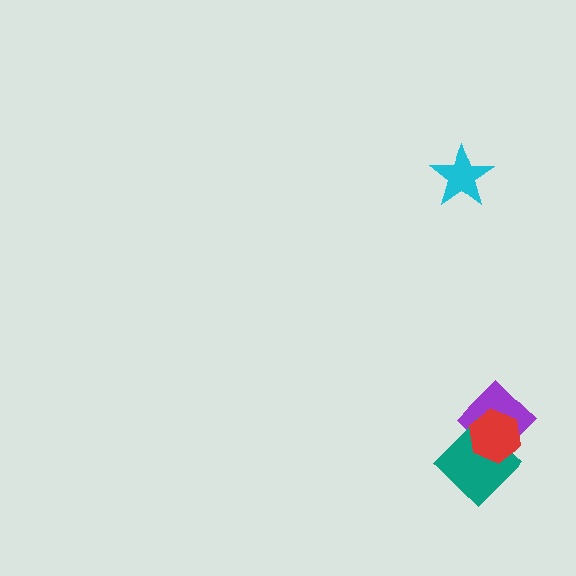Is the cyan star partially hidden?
No, no other shape covers it.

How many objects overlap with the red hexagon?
2 objects overlap with the red hexagon.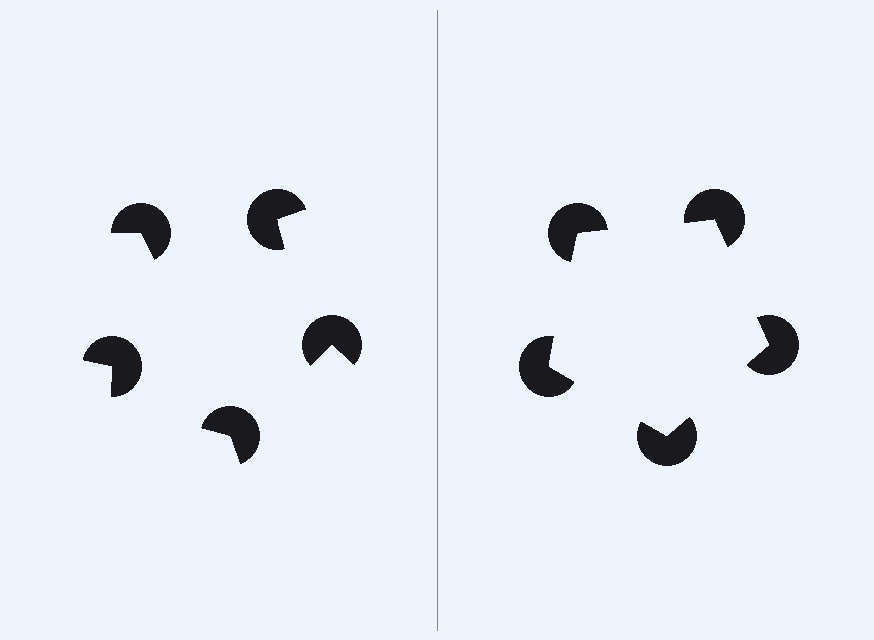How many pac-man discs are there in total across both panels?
10 — 5 on each side.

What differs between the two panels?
The pac-man discs are positioned identically on both sides; only the wedge orientations differ. On the right they align to a pentagon; on the left they are misaligned.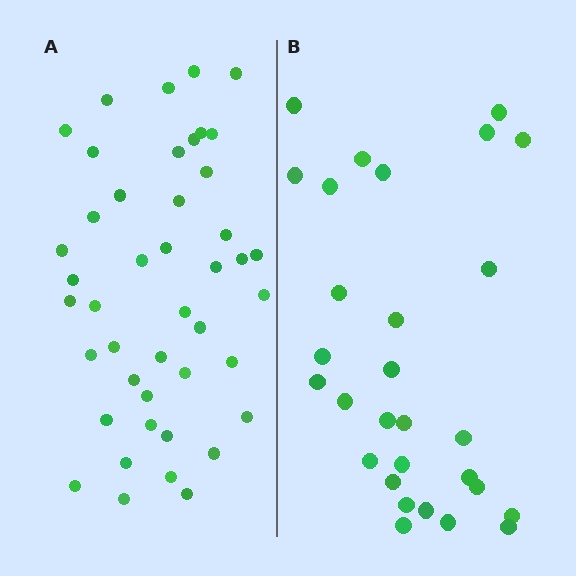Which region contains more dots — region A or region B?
Region A (the left region) has more dots.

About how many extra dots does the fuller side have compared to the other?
Region A has approximately 15 more dots than region B.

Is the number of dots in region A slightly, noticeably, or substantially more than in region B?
Region A has substantially more. The ratio is roughly 1.5 to 1.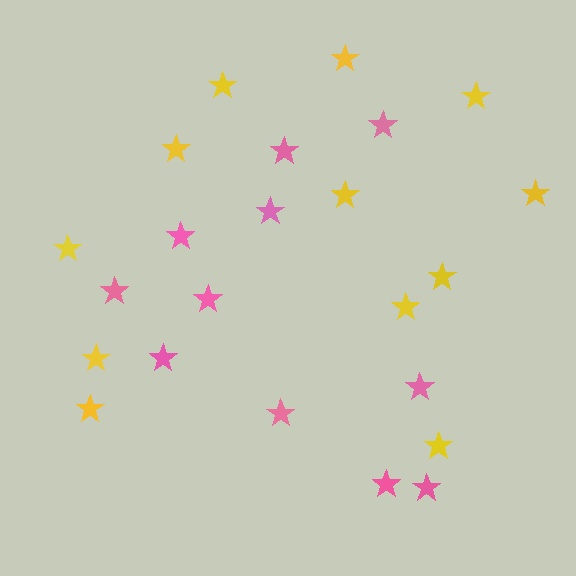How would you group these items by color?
There are 2 groups: one group of yellow stars (12) and one group of pink stars (11).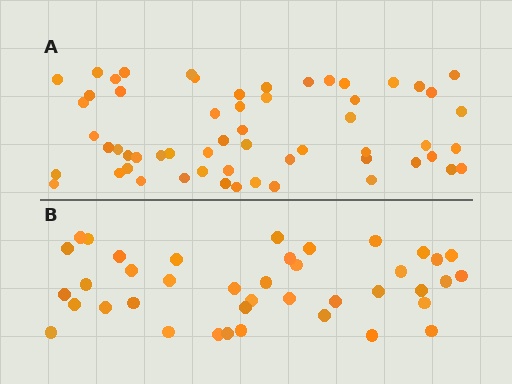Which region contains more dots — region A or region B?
Region A (the top region) has more dots.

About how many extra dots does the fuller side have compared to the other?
Region A has approximately 20 more dots than region B.